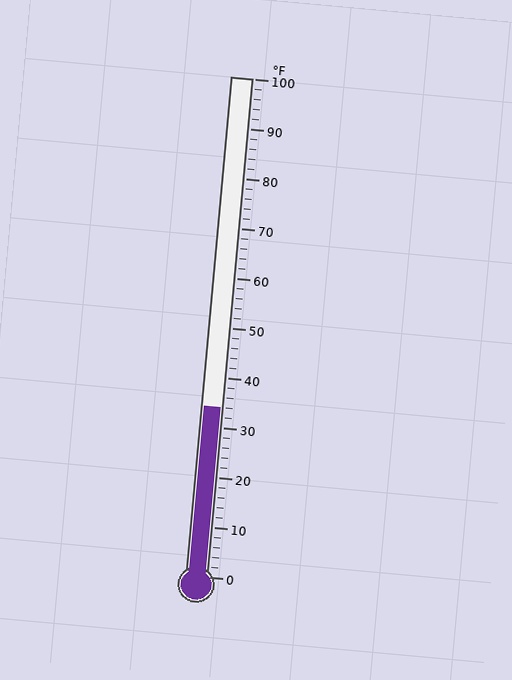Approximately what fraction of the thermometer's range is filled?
The thermometer is filled to approximately 35% of its range.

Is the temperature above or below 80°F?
The temperature is below 80°F.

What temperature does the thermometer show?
The thermometer shows approximately 34°F.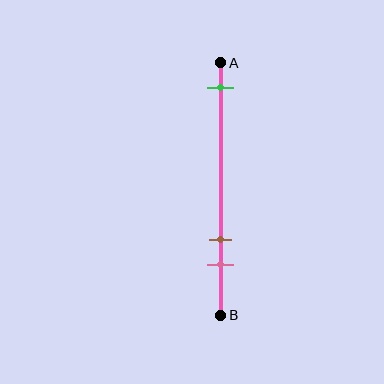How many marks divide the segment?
There are 3 marks dividing the segment.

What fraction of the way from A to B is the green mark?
The green mark is approximately 10% (0.1) of the way from A to B.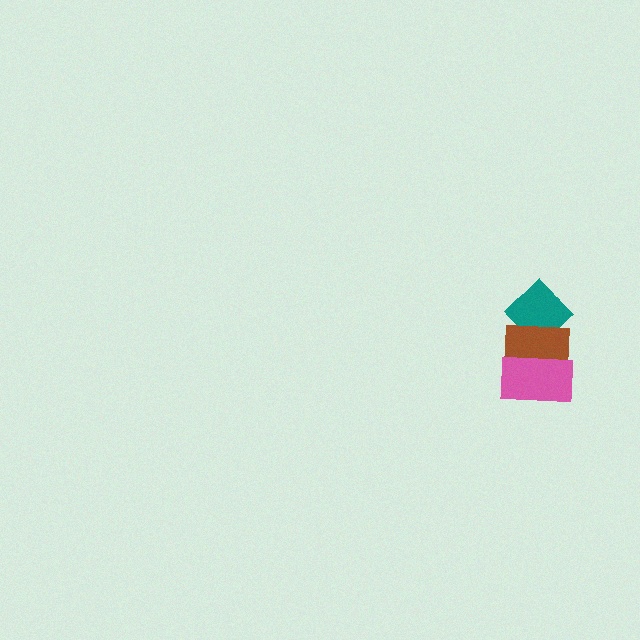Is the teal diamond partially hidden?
Yes, it is partially covered by another shape.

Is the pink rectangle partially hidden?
No, no other shape covers it.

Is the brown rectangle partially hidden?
Yes, it is partially covered by another shape.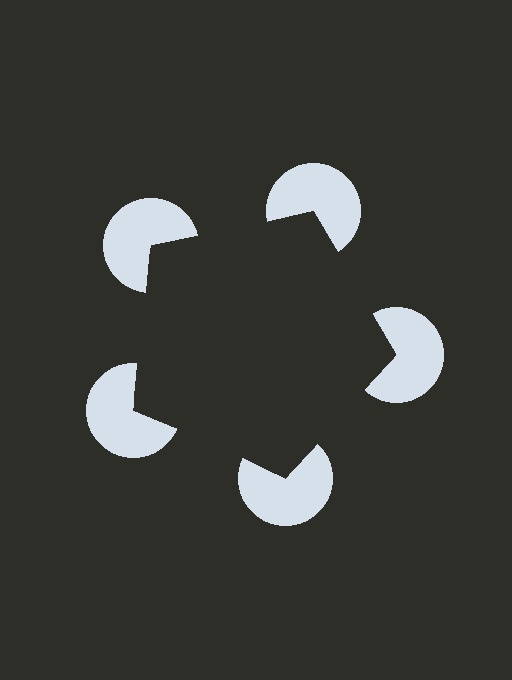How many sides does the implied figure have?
5 sides.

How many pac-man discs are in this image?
There are 5 — one at each vertex of the illusory pentagon.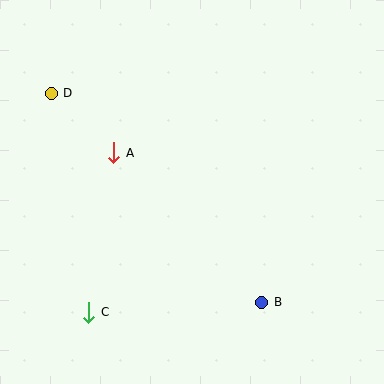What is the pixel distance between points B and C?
The distance between B and C is 173 pixels.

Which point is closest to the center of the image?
Point A at (114, 153) is closest to the center.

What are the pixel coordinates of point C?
Point C is at (89, 312).